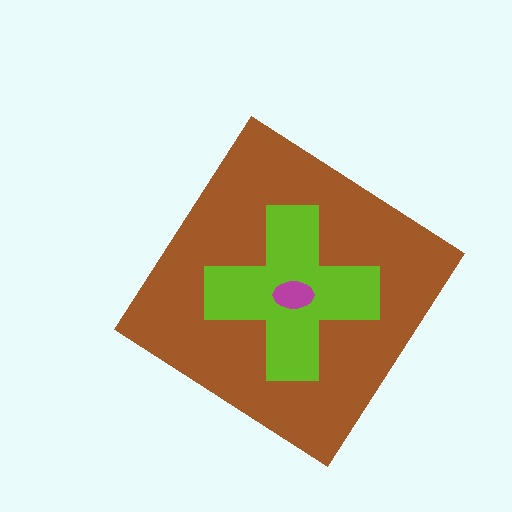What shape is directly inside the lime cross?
The magenta ellipse.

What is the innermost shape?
The magenta ellipse.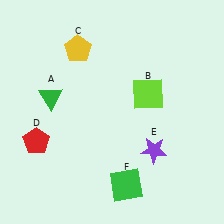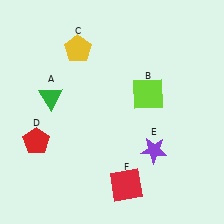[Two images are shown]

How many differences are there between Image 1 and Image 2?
There is 1 difference between the two images.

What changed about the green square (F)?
In Image 1, F is green. In Image 2, it changed to red.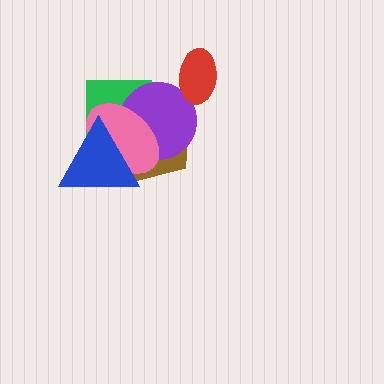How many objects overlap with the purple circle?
4 objects overlap with the purple circle.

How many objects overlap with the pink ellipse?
4 objects overlap with the pink ellipse.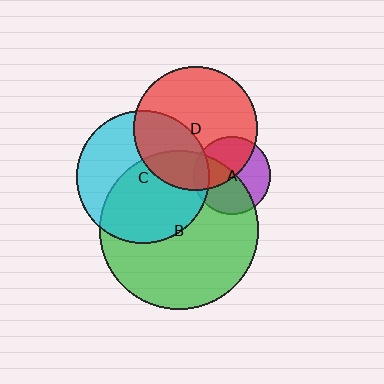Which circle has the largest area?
Circle B (green).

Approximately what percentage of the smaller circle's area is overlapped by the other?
Approximately 55%.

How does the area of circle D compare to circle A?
Approximately 2.6 times.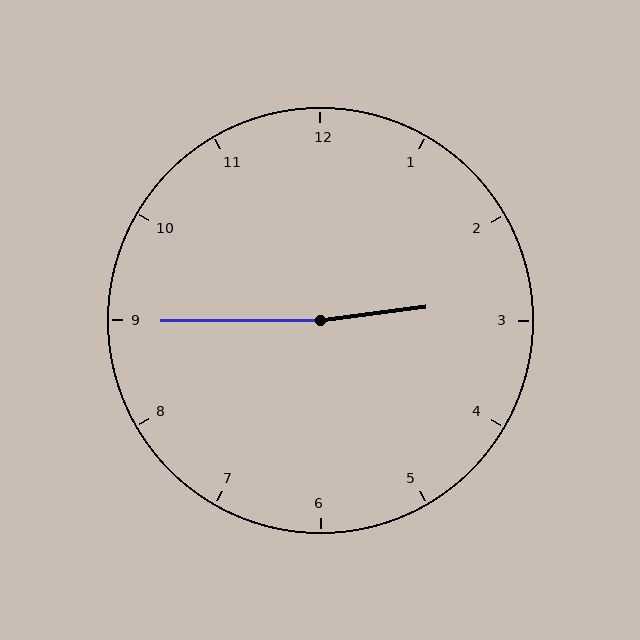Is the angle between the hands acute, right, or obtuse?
It is obtuse.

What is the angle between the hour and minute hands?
Approximately 172 degrees.